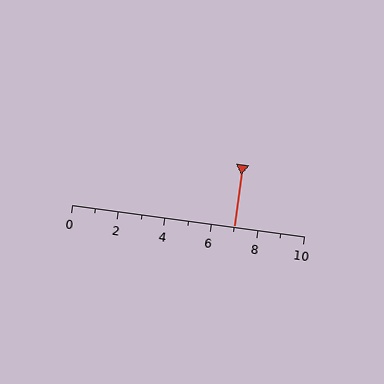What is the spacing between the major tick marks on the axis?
The major ticks are spaced 2 apart.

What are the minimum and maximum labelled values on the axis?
The axis runs from 0 to 10.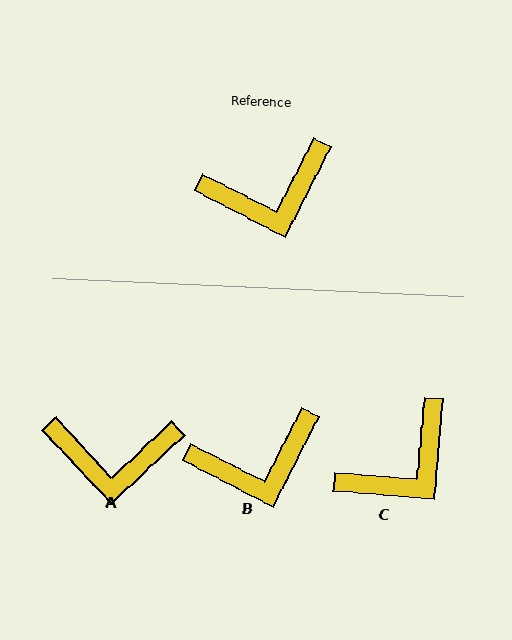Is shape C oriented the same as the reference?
No, it is off by about 22 degrees.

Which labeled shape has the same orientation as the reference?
B.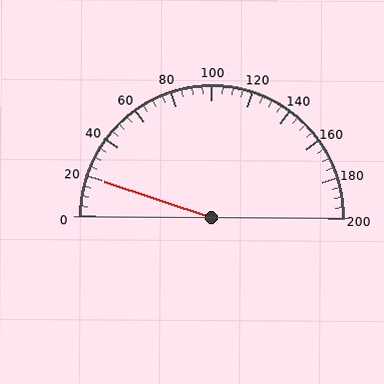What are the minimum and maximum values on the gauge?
The gauge ranges from 0 to 200.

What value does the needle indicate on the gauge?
The needle indicates approximately 20.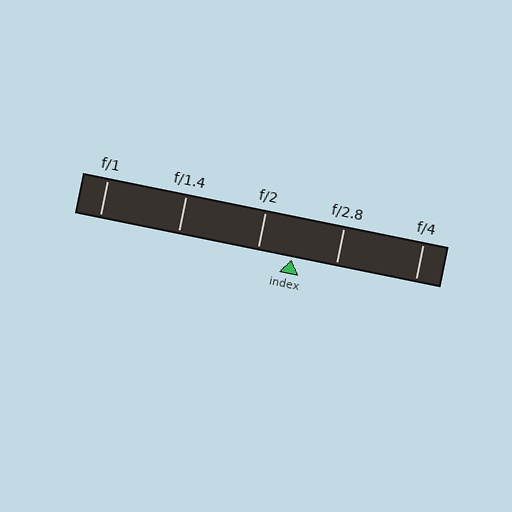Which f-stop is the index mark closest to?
The index mark is closest to f/2.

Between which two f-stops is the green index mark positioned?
The index mark is between f/2 and f/2.8.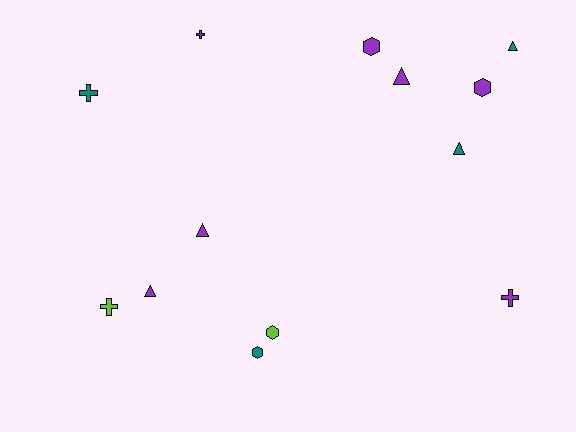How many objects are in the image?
There are 13 objects.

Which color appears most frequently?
Purple, with 7 objects.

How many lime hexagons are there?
There is 1 lime hexagon.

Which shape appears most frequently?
Triangle, with 5 objects.